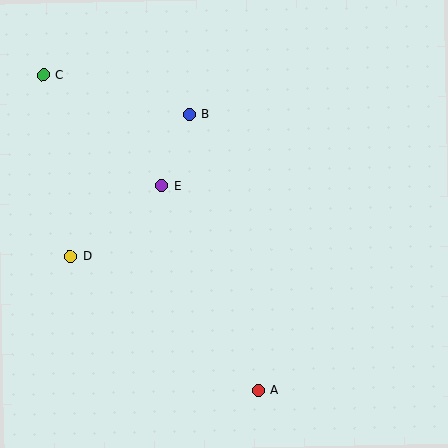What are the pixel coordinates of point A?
Point A is at (258, 391).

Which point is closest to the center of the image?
Point E at (162, 186) is closest to the center.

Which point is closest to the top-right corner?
Point B is closest to the top-right corner.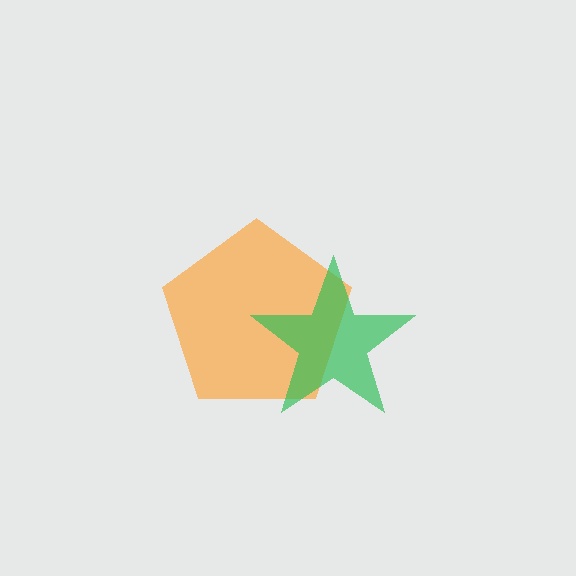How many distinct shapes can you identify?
There are 2 distinct shapes: an orange pentagon, a green star.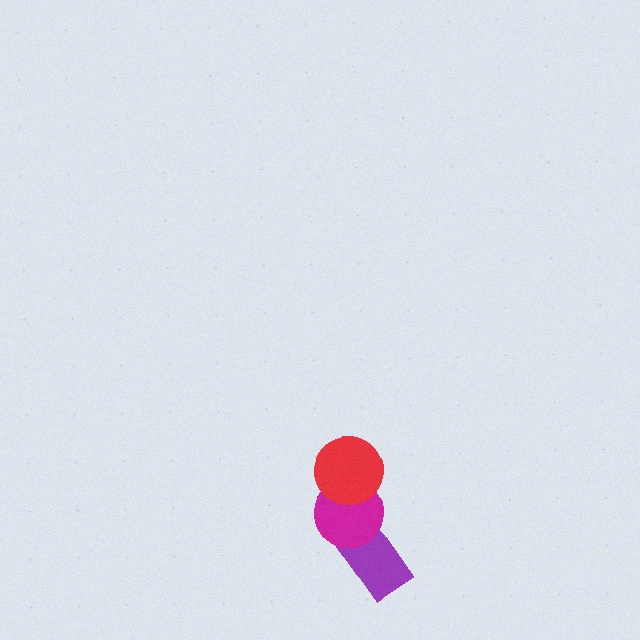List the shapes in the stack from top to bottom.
From top to bottom: the red circle, the magenta circle, the purple rectangle.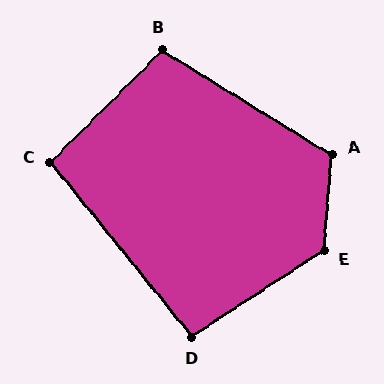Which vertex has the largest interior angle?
E, at approximately 127 degrees.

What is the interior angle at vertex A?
Approximately 117 degrees (obtuse).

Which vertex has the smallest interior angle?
D, at approximately 96 degrees.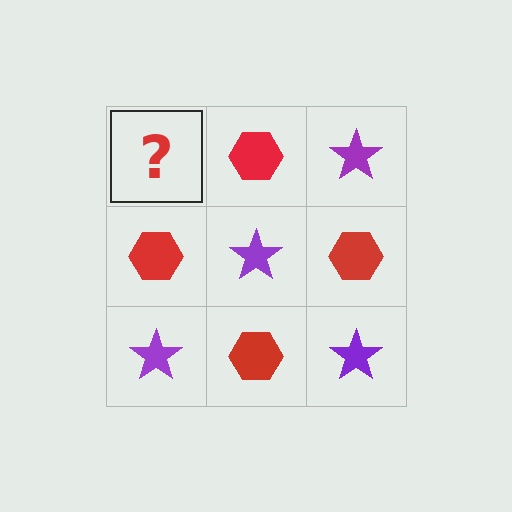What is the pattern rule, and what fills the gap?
The rule is that it alternates purple star and red hexagon in a checkerboard pattern. The gap should be filled with a purple star.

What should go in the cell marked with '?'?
The missing cell should contain a purple star.